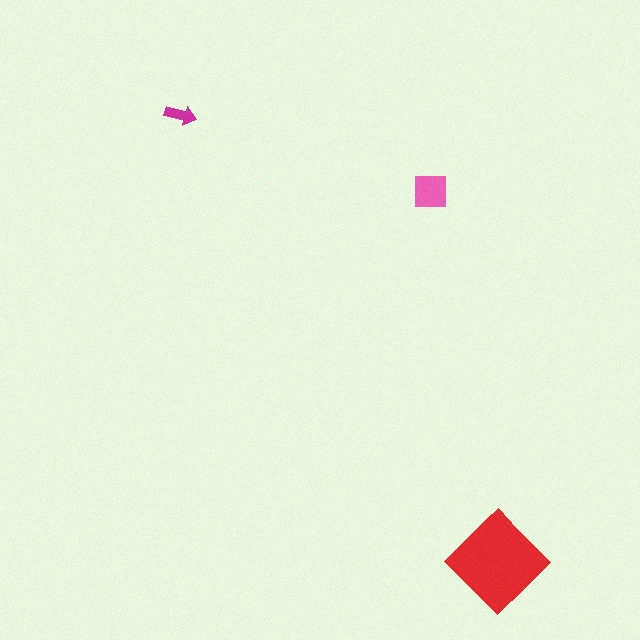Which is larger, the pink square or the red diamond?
The red diamond.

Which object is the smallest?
The magenta arrow.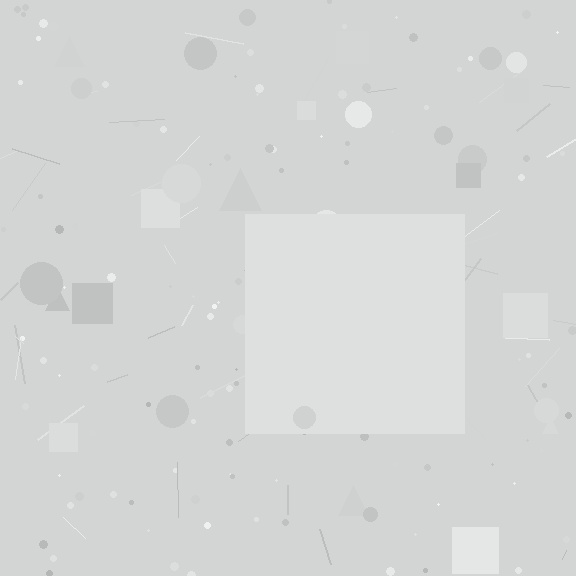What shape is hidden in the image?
A square is hidden in the image.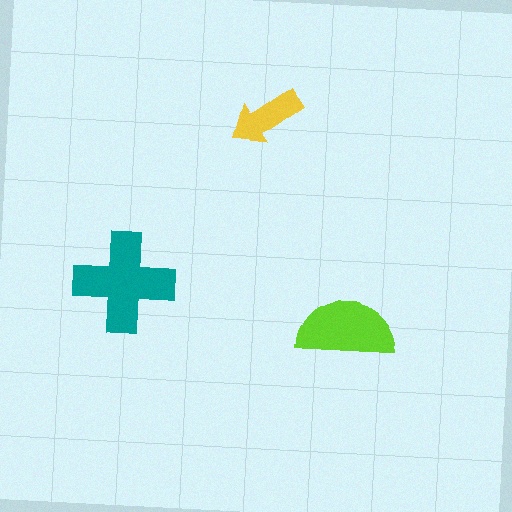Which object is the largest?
The teal cross.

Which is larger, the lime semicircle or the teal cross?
The teal cross.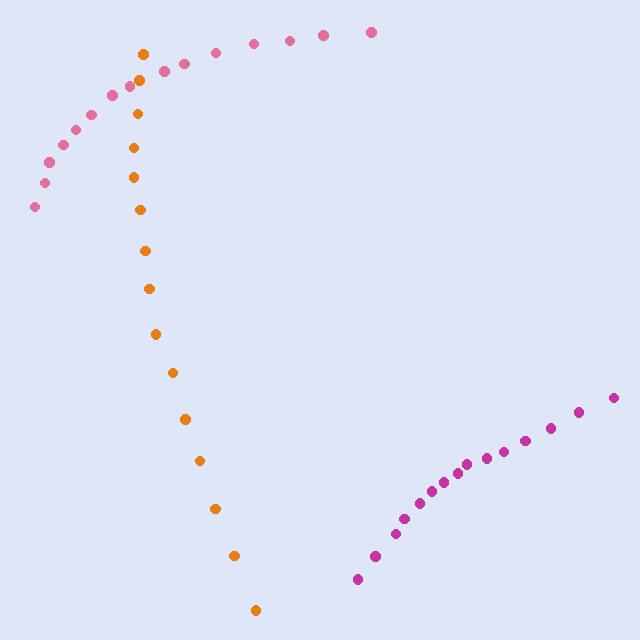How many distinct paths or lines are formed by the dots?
There are 3 distinct paths.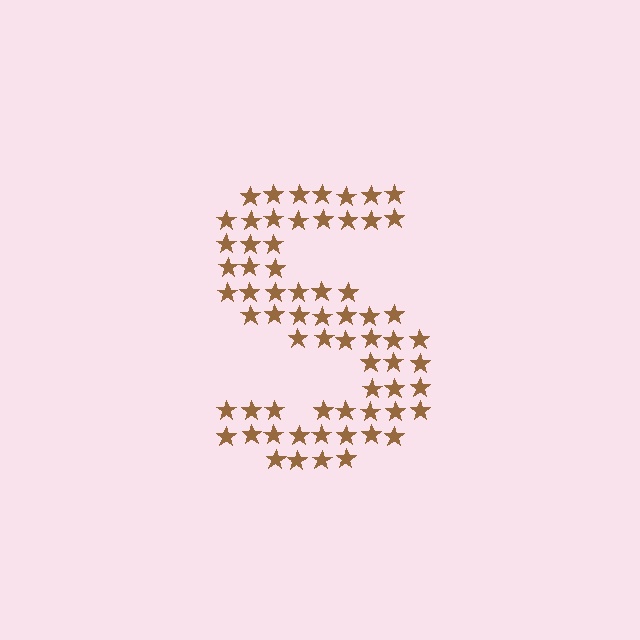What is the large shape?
The large shape is the letter S.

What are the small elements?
The small elements are stars.